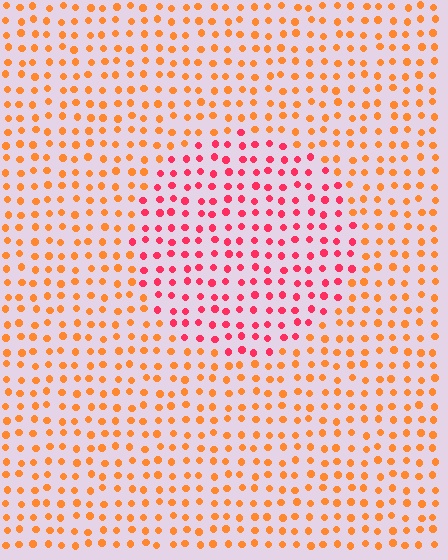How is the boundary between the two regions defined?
The boundary is defined purely by a slight shift in hue (about 40 degrees). Spacing, size, and orientation are identical on both sides.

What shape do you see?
I see a circle.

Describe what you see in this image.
The image is filled with small orange elements in a uniform arrangement. A circle-shaped region is visible where the elements are tinted to a slightly different hue, forming a subtle color boundary.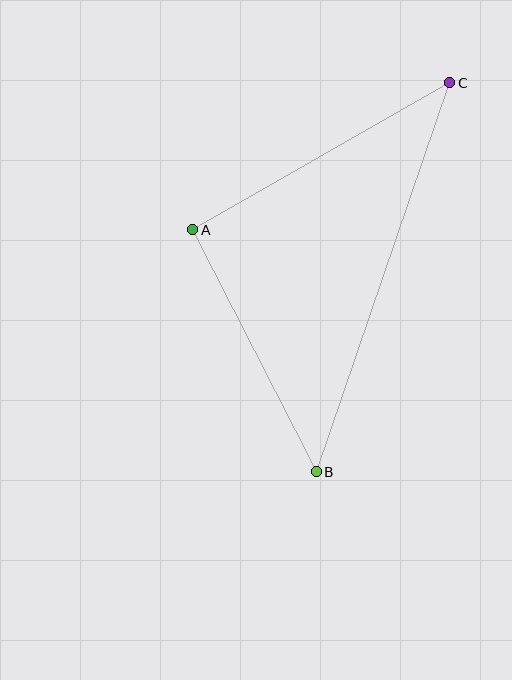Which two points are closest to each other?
Points A and B are closest to each other.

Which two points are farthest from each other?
Points B and C are farthest from each other.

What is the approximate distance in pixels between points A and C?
The distance between A and C is approximately 296 pixels.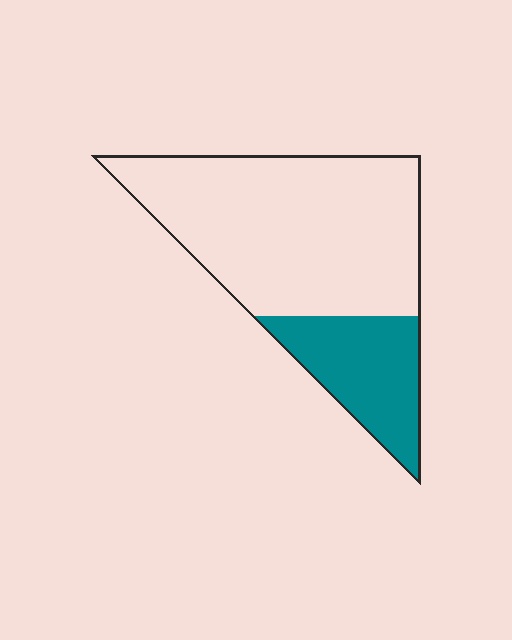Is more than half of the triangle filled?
No.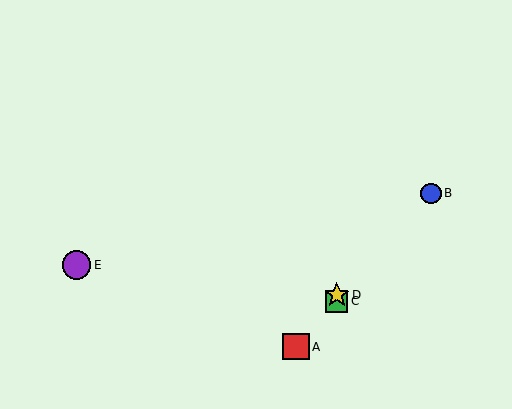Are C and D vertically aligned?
Yes, both are at x≈337.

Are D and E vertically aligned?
No, D is at x≈337 and E is at x≈77.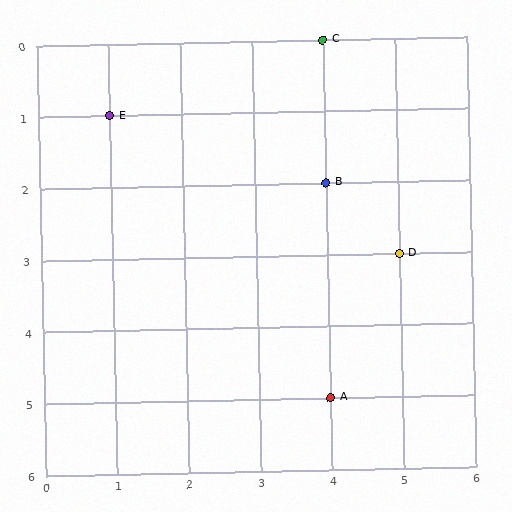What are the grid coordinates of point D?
Point D is at grid coordinates (5, 3).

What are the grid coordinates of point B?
Point B is at grid coordinates (4, 2).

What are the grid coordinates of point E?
Point E is at grid coordinates (1, 1).